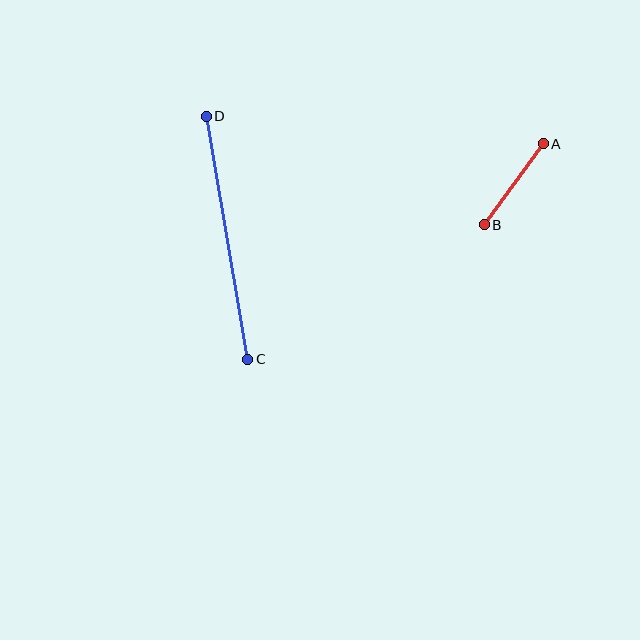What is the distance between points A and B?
The distance is approximately 100 pixels.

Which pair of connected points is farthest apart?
Points C and D are farthest apart.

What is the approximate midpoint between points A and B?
The midpoint is at approximately (514, 184) pixels.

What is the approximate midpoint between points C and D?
The midpoint is at approximately (227, 238) pixels.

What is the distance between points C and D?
The distance is approximately 246 pixels.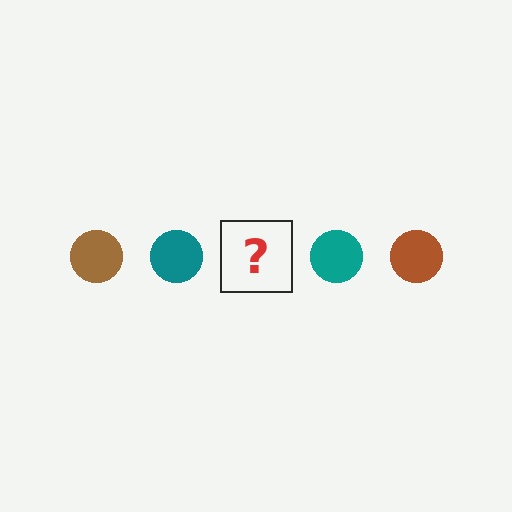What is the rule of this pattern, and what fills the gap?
The rule is that the pattern cycles through brown, teal circles. The gap should be filled with a brown circle.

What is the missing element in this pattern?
The missing element is a brown circle.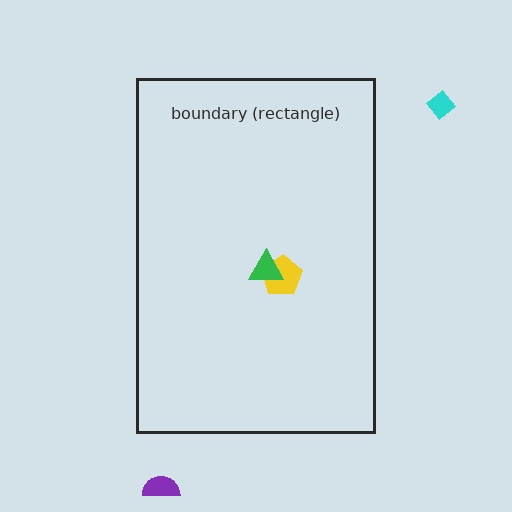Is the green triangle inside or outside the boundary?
Inside.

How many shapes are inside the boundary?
2 inside, 2 outside.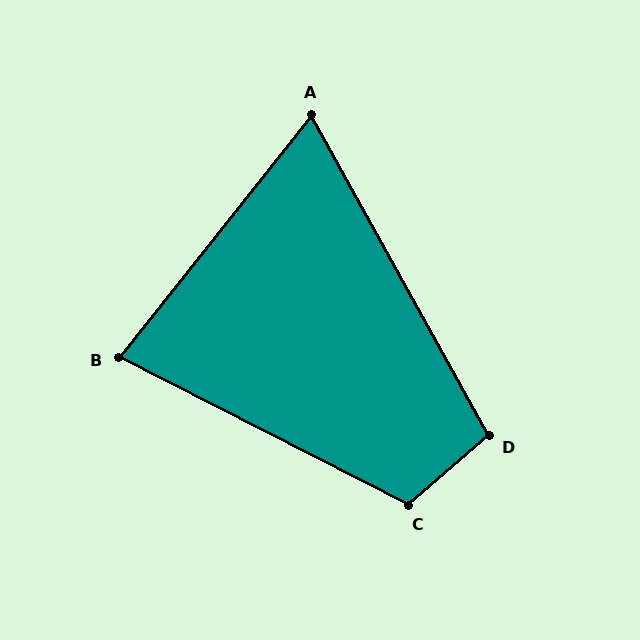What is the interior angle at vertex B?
Approximately 79 degrees (acute).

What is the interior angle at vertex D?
Approximately 101 degrees (obtuse).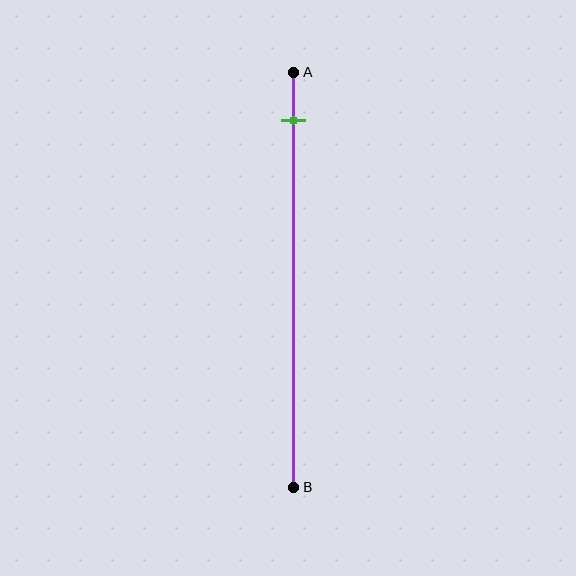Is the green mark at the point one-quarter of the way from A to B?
No, the mark is at about 10% from A, not at the 25% one-quarter point.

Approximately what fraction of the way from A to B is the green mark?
The green mark is approximately 10% of the way from A to B.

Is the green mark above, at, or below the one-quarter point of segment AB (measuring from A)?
The green mark is above the one-quarter point of segment AB.